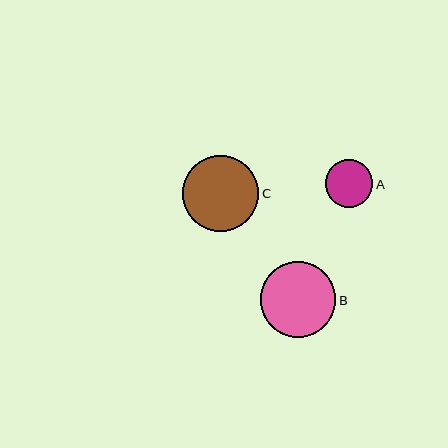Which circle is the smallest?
Circle A is the smallest with a size of approximately 48 pixels.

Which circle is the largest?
Circle C is the largest with a size of approximately 76 pixels.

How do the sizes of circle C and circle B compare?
Circle C and circle B are approximately the same size.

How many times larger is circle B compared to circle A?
Circle B is approximately 1.6 times the size of circle A.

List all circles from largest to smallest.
From largest to smallest: C, B, A.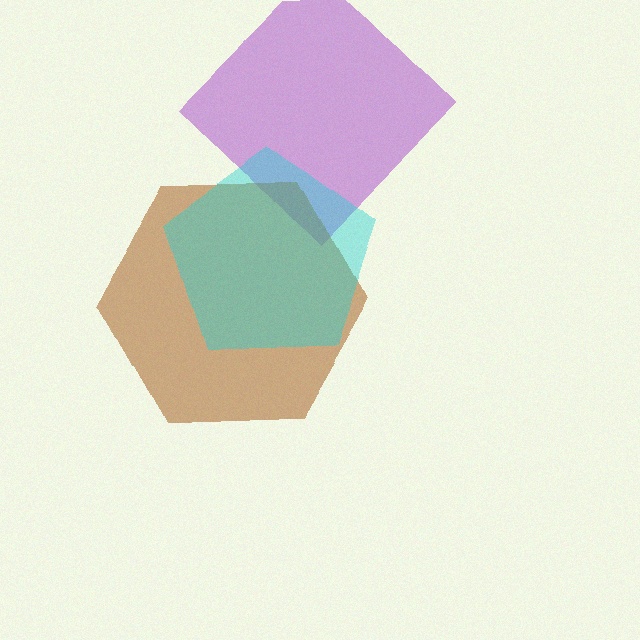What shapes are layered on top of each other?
The layered shapes are: a purple diamond, a brown hexagon, a cyan pentagon.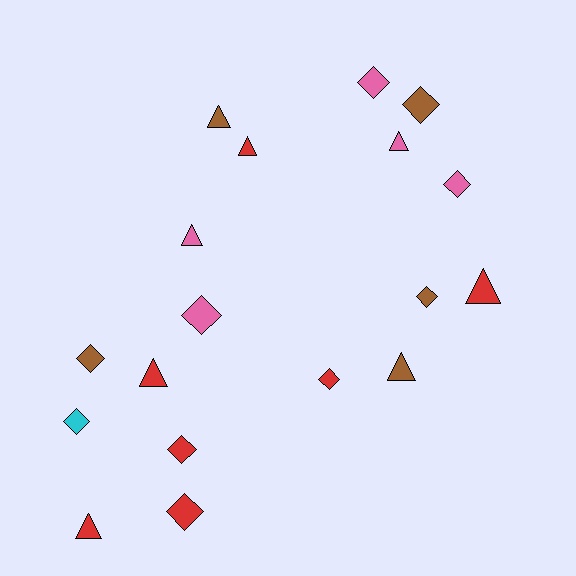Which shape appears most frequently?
Diamond, with 10 objects.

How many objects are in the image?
There are 18 objects.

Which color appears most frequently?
Red, with 7 objects.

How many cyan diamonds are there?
There is 1 cyan diamond.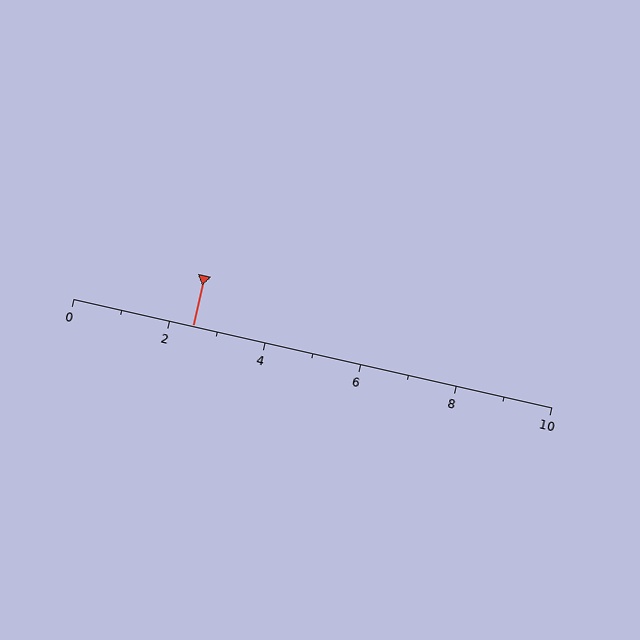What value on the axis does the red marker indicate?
The marker indicates approximately 2.5.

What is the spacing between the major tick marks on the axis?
The major ticks are spaced 2 apart.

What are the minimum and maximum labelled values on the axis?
The axis runs from 0 to 10.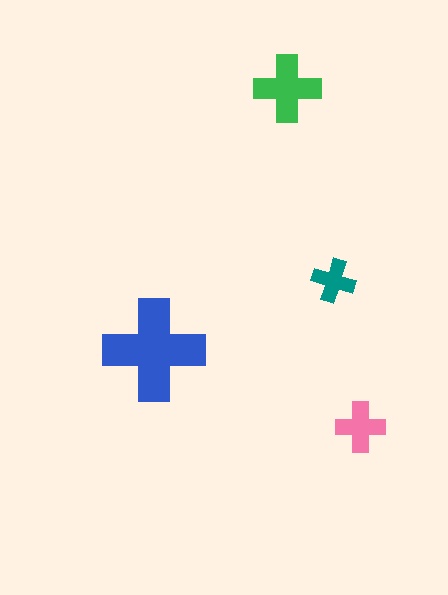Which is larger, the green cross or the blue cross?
The blue one.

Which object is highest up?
The green cross is topmost.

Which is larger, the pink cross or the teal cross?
The pink one.